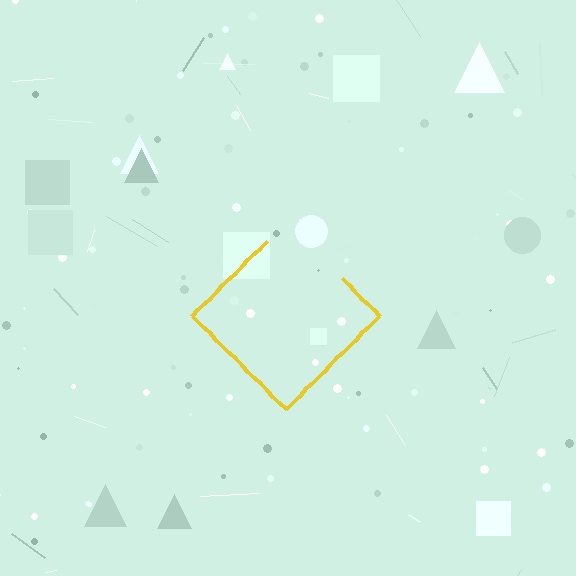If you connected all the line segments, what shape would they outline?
They would outline a diamond.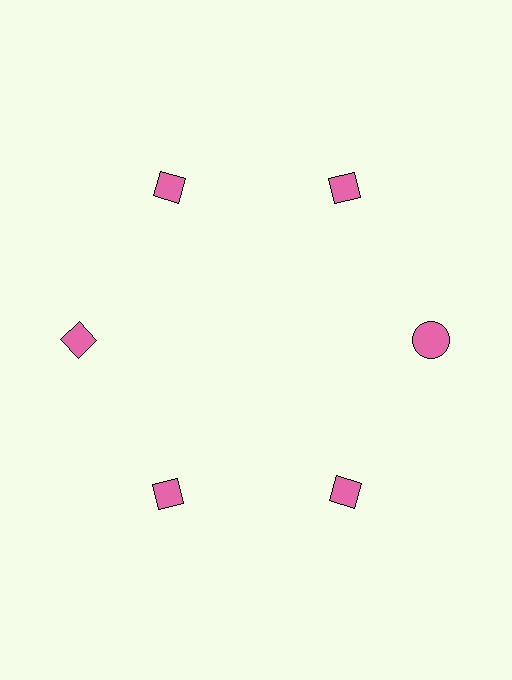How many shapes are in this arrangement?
There are 6 shapes arranged in a ring pattern.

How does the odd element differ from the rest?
It has a different shape: circle instead of diamond.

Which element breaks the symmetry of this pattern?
The pink circle at roughly the 3 o'clock position breaks the symmetry. All other shapes are pink diamonds.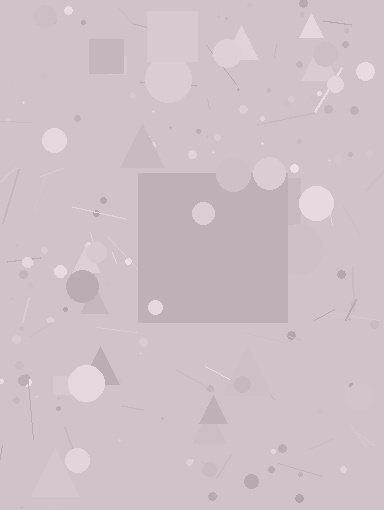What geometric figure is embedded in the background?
A square is embedded in the background.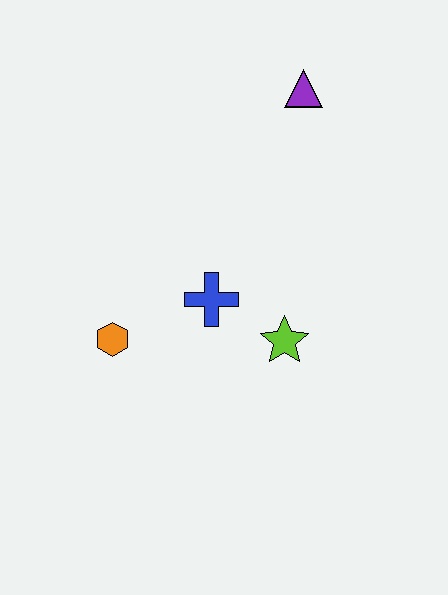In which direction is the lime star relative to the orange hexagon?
The lime star is to the right of the orange hexagon.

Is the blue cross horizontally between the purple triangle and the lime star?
No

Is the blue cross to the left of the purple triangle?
Yes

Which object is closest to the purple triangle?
The blue cross is closest to the purple triangle.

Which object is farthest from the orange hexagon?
The purple triangle is farthest from the orange hexagon.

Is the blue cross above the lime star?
Yes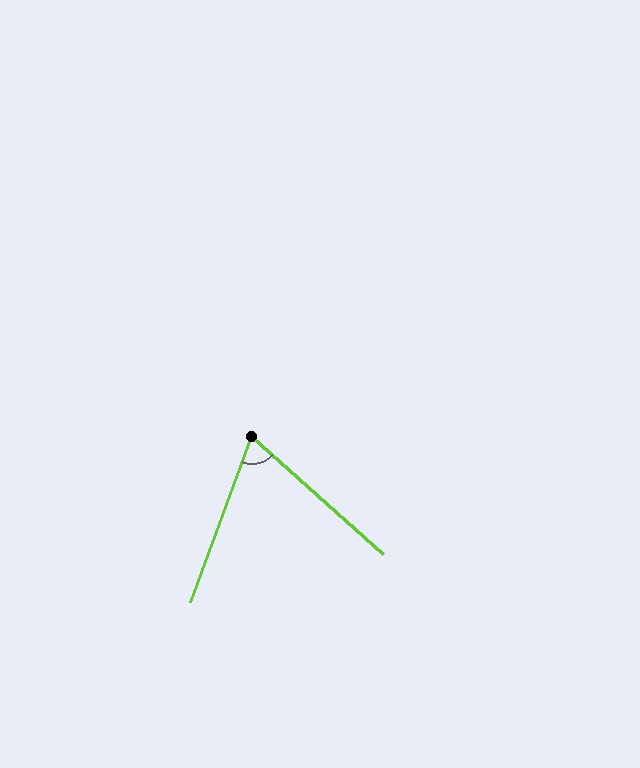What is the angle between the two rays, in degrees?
Approximately 68 degrees.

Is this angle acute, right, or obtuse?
It is acute.